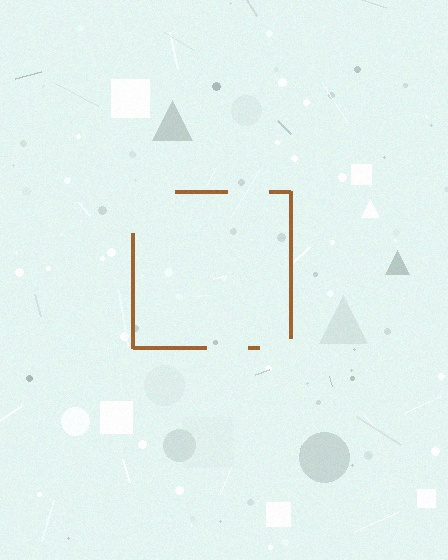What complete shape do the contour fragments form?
The contour fragments form a square.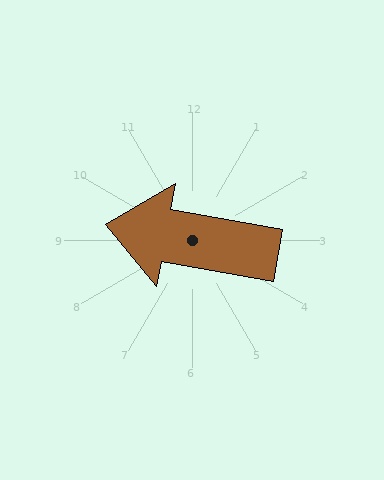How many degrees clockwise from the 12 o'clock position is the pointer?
Approximately 280 degrees.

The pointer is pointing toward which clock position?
Roughly 9 o'clock.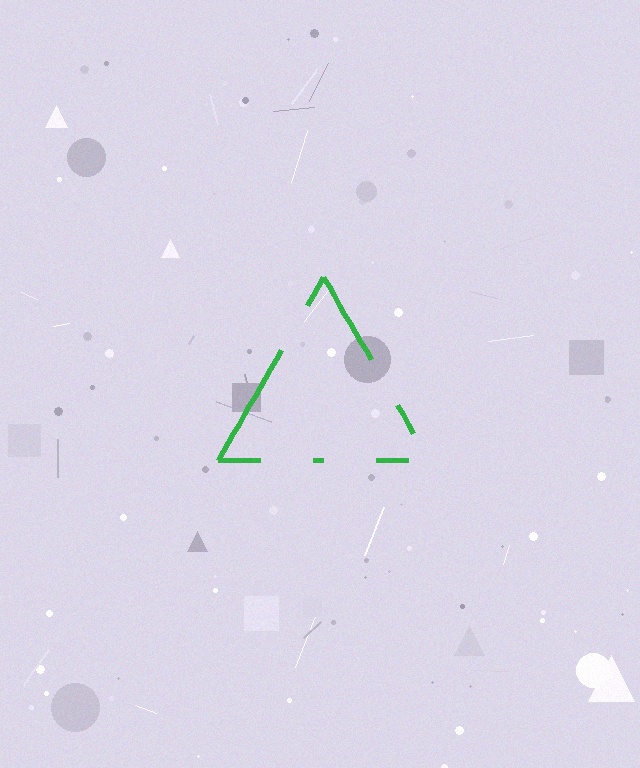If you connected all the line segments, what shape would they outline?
They would outline a triangle.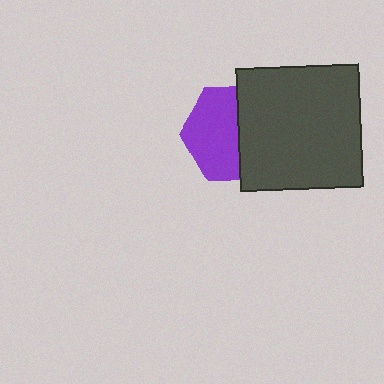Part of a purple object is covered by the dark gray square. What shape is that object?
It is a hexagon.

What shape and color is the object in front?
The object in front is a dark gray square.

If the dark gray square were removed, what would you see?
You would see the complete purple hexagon.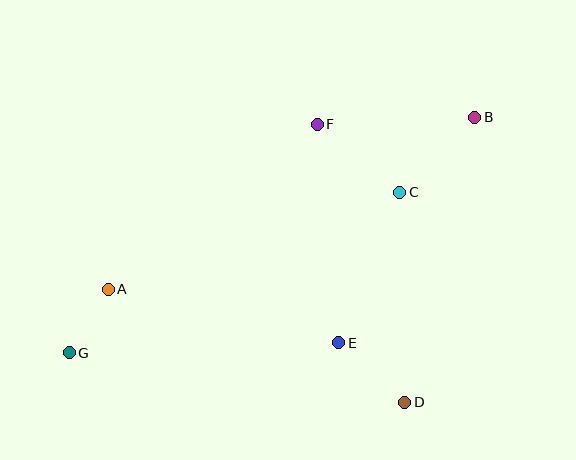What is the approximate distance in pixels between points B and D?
The distance between B and D is approximately 294 pixels.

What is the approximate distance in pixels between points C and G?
The distance between C and G is approximately 368 pixels.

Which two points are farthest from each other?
Points B and G are farthest from each other.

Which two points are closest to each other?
Points A and G are closest to each other.